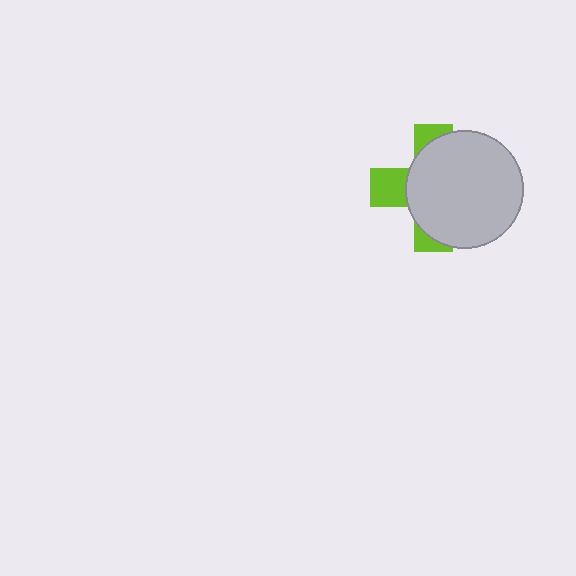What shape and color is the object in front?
The object in front is a light gray circle.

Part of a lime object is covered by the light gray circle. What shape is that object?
It is a cross.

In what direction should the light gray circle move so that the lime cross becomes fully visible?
The light gray circle should move right. That is the shortest direction to clear the overlap and leave the lime cross fully visible.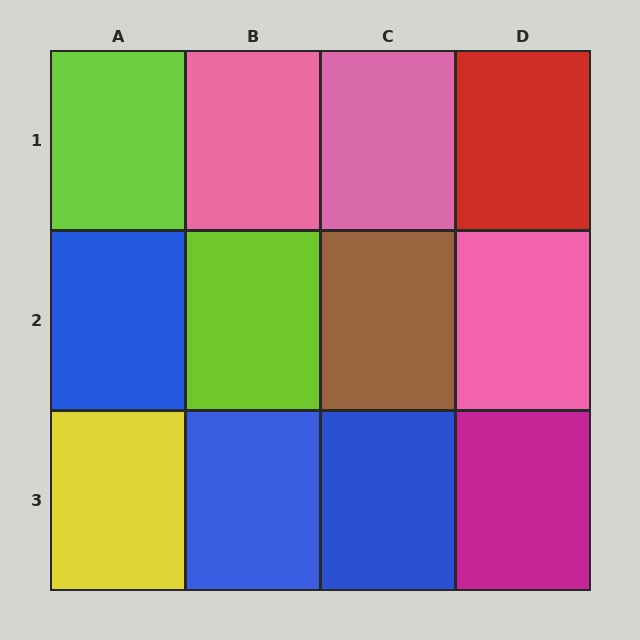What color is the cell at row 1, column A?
Lime.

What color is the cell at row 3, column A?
Yellow.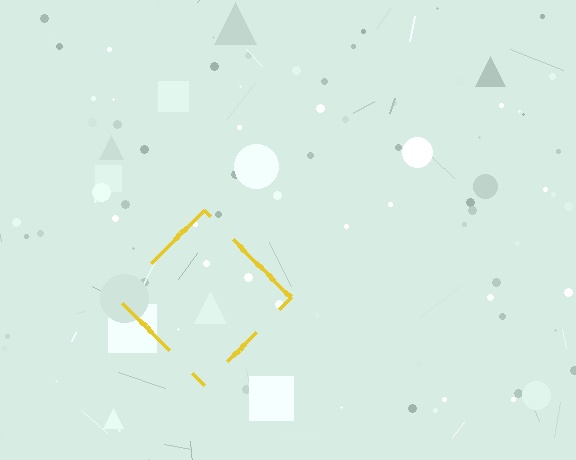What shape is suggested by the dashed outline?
The dashed outline suggests a diamond.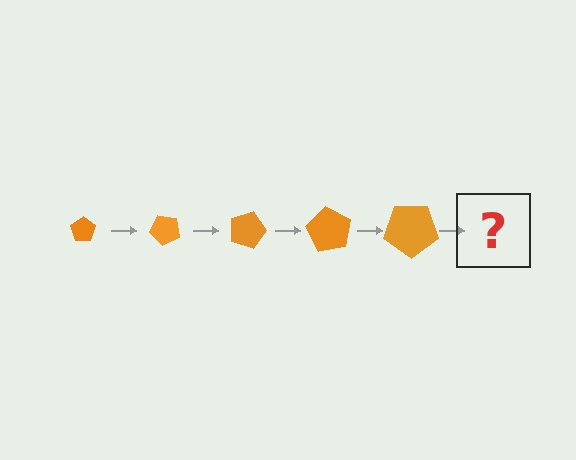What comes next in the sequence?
The next element should be a pentagon, larger than the previous one and rotated 225 degrees from the start.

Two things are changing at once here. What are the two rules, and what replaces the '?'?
The two rules are that the pentagon grows larger each step and it rotates 45 degrees each step. The '?' should be a pentagon, larger than the previous one and rotated 225 degrees from the start.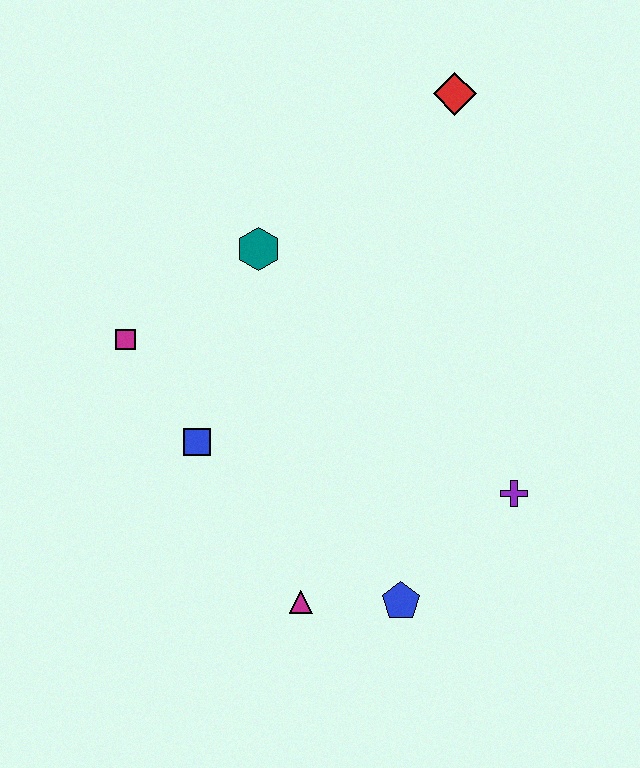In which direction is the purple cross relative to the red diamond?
The purple cross is below the red diamond.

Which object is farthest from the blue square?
The red diamond is farthest from the blue square.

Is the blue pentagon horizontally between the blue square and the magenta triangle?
No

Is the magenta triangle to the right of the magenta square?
Yes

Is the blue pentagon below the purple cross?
Yes